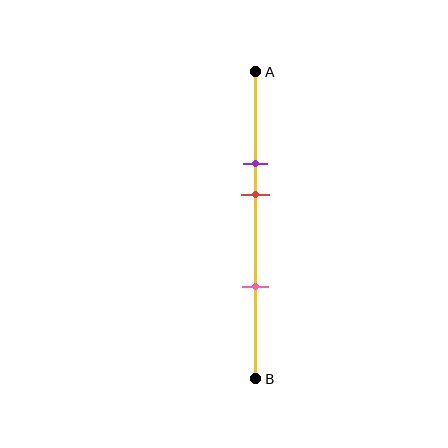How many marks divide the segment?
There are 3 marks dividing the segment.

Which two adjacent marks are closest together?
The purple and red marks are the closest adjacent pair.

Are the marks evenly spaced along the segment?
No, the marks are not evenly spaced.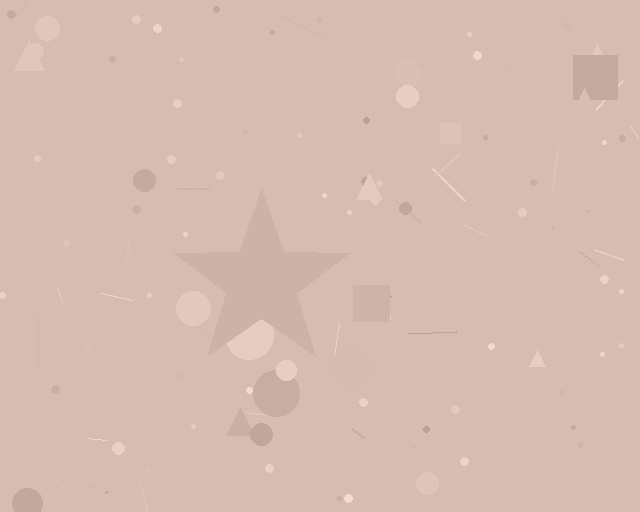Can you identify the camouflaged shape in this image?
The camouflaged shape is a star.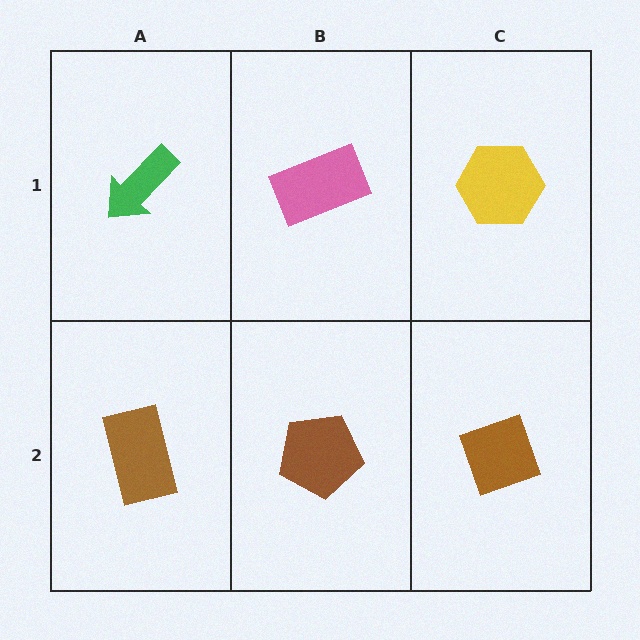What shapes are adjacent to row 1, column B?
A brown pentagon (row 2, column B), a green arrow (row 1, column A), a yellow hexagon (row 1, column C).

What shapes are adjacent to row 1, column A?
A brown rectangle (row 2, column A), a pink rectangle (row 1, column B).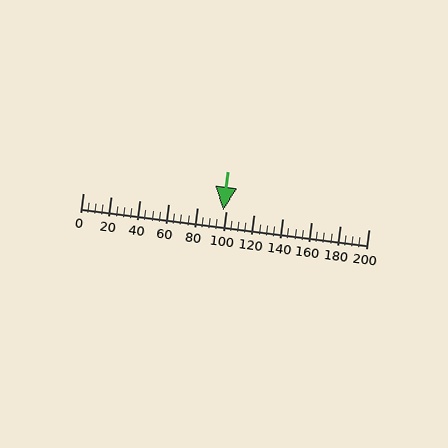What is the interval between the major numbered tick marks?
The major tick marks are spaced 20 units apart.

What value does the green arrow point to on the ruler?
The green arrow points to approximately 98.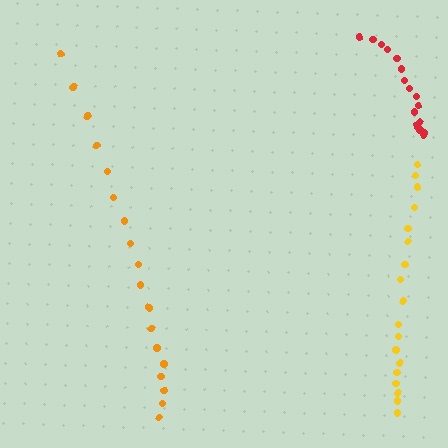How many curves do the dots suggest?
There are 3 distinct paths.